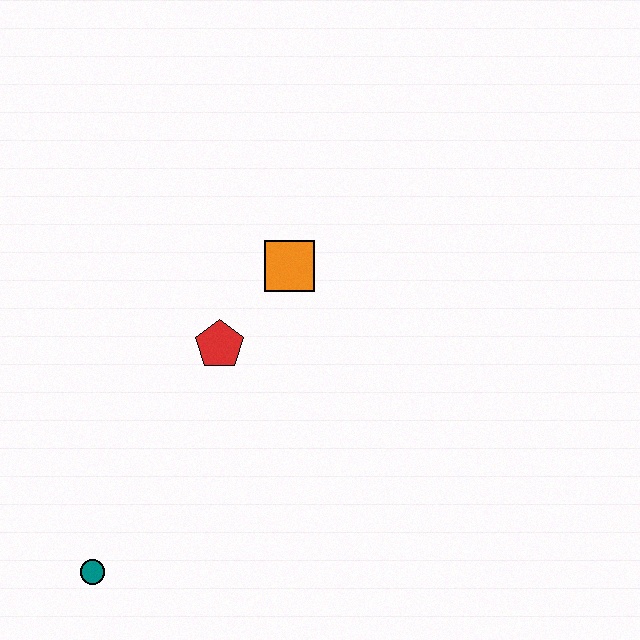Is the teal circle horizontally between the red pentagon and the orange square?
No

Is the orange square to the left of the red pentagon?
No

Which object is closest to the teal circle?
The red pentagon is closest to the teal circle.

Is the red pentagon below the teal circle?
No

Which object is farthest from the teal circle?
The orange square is farthest from the teal circle.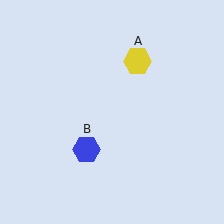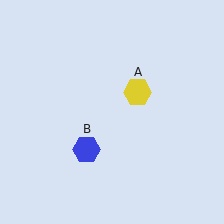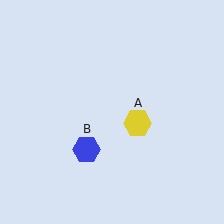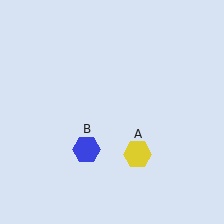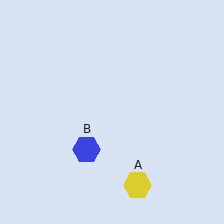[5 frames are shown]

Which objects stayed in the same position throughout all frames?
Blue hexagon (object B) remained stationary.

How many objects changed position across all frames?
1 object changed position: yellow hexagon (object A).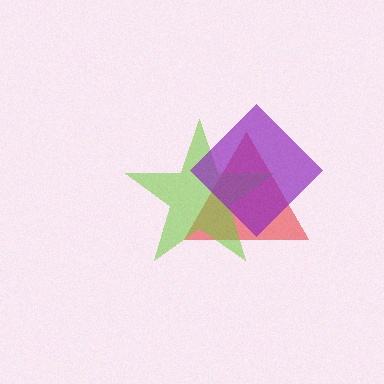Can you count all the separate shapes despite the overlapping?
Yes, there are 3 separate shapes.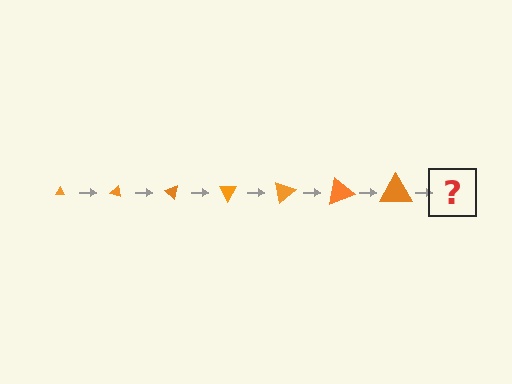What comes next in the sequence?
The next element should be a triangle, larger than the previous one and rotated 140 degrees from the start.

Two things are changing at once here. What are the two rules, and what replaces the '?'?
The two rules are that the triangle grows larger each step and it rotates 20 degrees each step. The '?' should be a triangle, larger than the previous one and rotated 140 degrees from the start.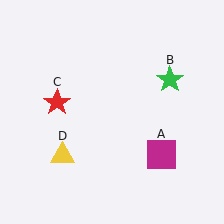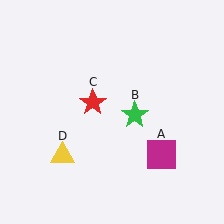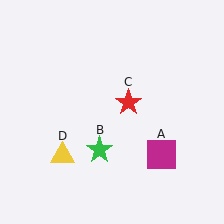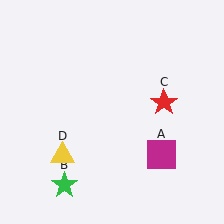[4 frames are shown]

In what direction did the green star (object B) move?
The green star (object B) moved down and to the left.